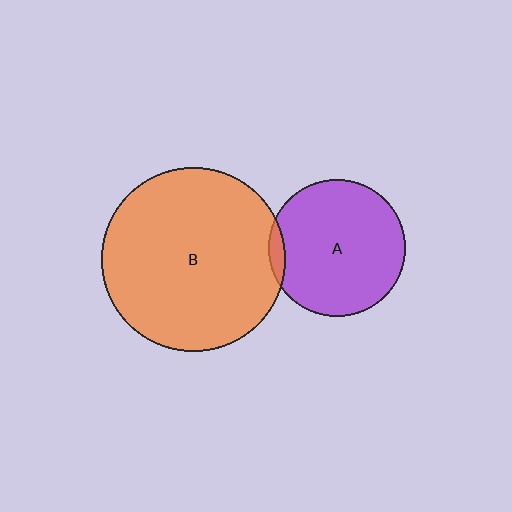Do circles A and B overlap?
Yes.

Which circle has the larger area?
Circle B (orange).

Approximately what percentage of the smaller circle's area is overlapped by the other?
Approximately 5%.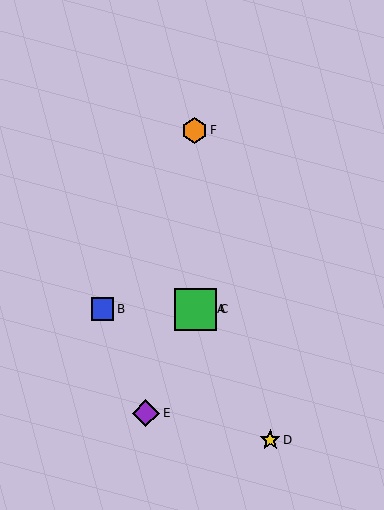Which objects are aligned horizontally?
Objects A, B, C are aligned horizontally.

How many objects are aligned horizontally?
3 objects (A, B, C) are aligned horizontally.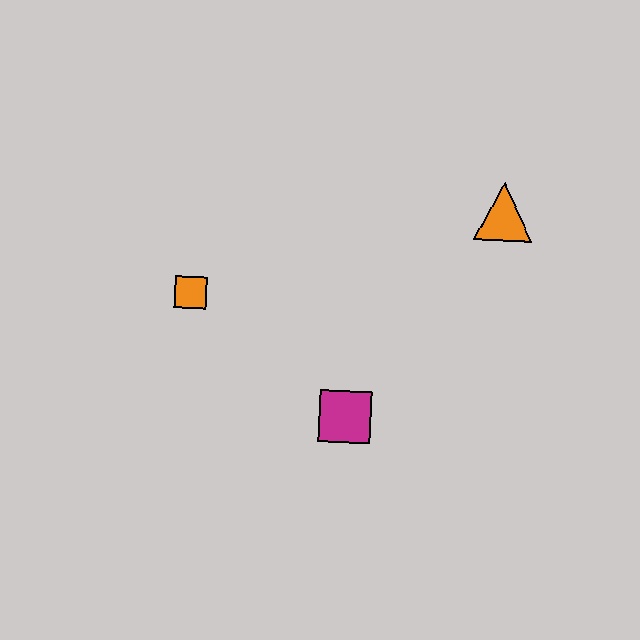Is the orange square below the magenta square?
No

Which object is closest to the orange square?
The magenta square is closest to the orange square.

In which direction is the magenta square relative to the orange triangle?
The magenta square is below the orange triangle.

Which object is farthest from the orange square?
The orange triangle is farthest from the orange square.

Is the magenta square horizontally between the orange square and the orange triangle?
Yes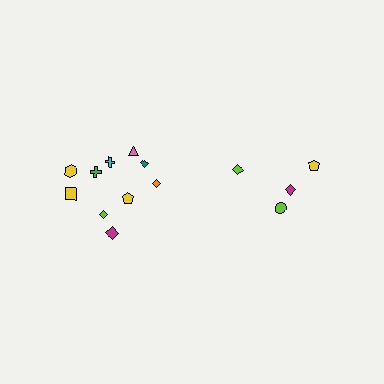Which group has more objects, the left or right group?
The left group.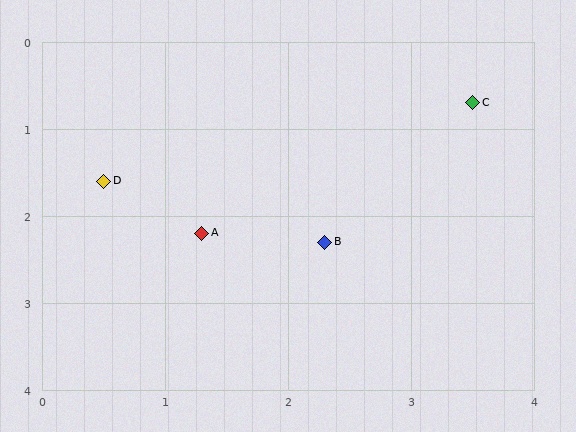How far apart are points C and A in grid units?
Points C and A are about 2.7 grid units apart.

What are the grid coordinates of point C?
Point C is at approximately (3.5, 0.7).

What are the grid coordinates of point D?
Point D is at approximately (0.5, 1.6).